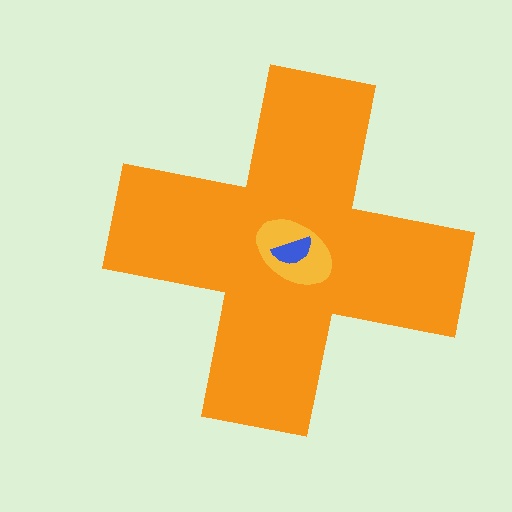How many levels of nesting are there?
3.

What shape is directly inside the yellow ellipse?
The blue semicircle.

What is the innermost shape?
The blue semicircle.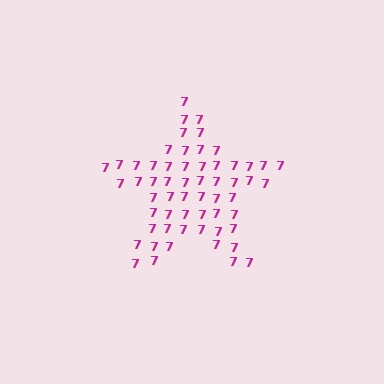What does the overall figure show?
The overall figure shows a star.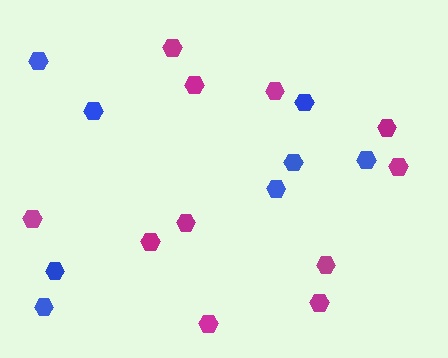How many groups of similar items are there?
There are 2 groups: one group of blue hexagons (8) and one group of magenta hexagons (11).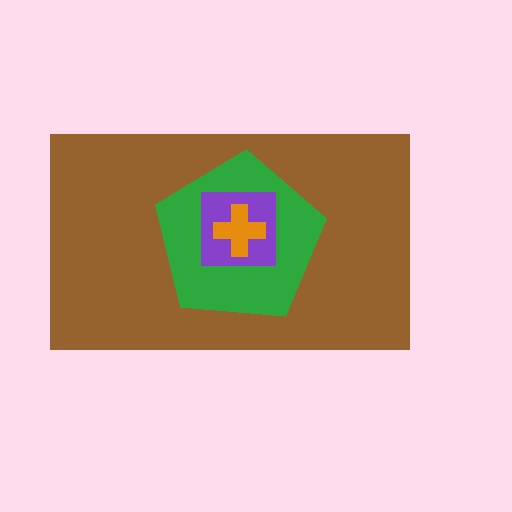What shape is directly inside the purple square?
The orange cross.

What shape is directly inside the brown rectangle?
The green pentagon.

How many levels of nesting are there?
4.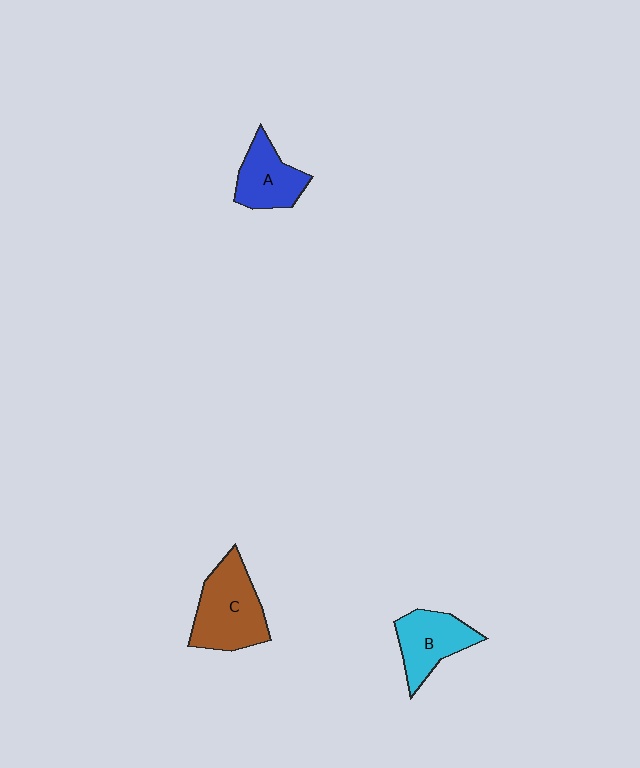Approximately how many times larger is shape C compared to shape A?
Approximately 1.4 times.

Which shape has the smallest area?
Shape A (blue).